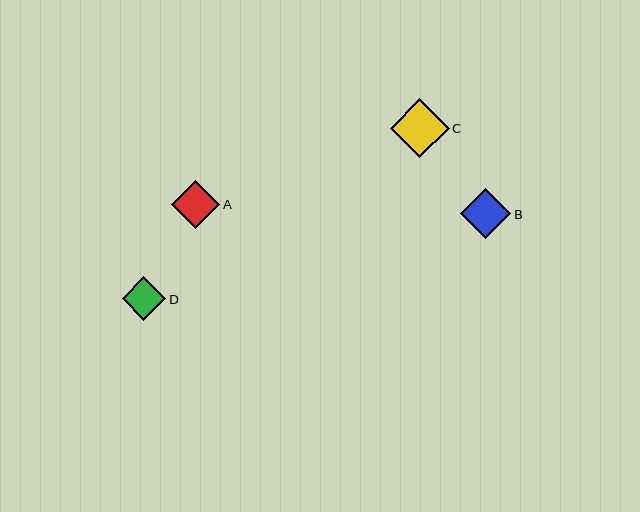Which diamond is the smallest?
Diamond D is the smallest with a size of approximately 44 pixels.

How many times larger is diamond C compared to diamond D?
Diamond C is approximately 1.3 times the size of diamond D.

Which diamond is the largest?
Diamond C is the largest with a size of approximately 59 pixels.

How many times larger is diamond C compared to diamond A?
Diamond C is approximately 1.2 times the size of diamond A.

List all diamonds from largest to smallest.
From largest to smallest: C, B, A, D.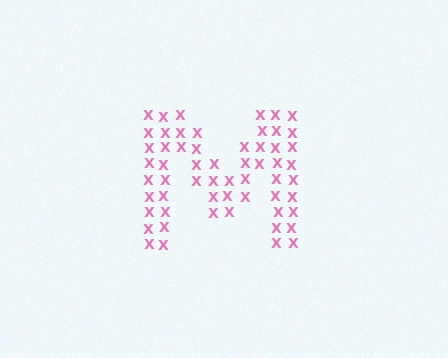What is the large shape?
The large shape is the letter M.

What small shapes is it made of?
It is made of small letter X's.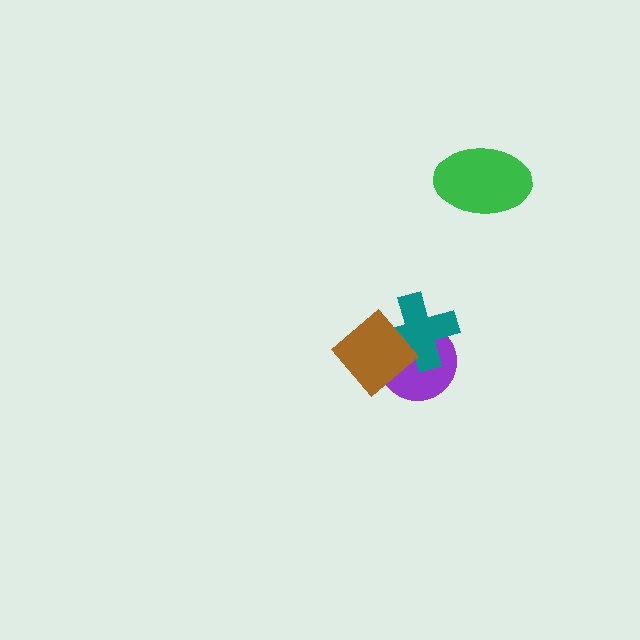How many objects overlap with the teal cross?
2 objects overlap with the teal cross.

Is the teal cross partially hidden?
Yes, it is partially covered by another shape.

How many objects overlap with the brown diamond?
2 objects overlap with the brown diamond.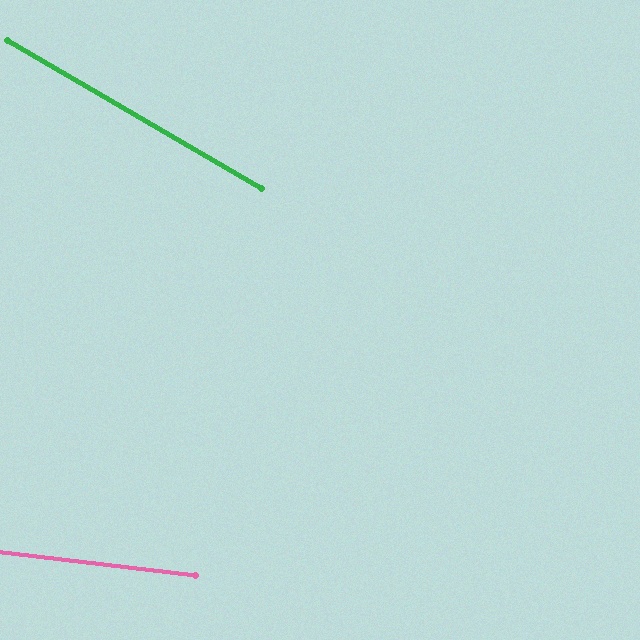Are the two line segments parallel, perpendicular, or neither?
Neither parallel nor perpendicular — they differ by about 23°.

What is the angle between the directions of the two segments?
Approximately 23 degrees.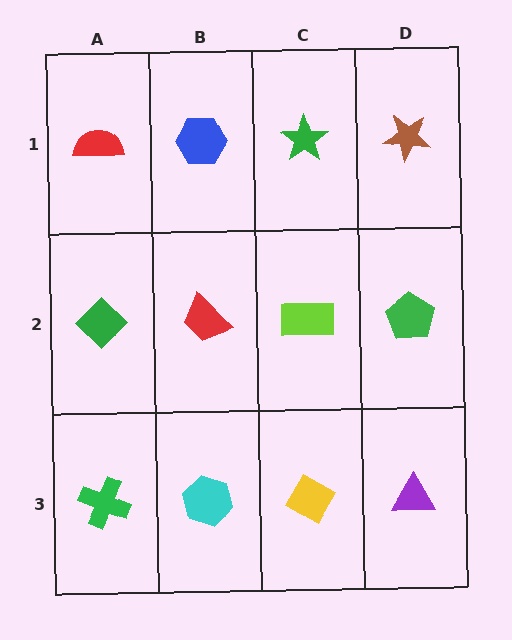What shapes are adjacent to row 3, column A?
A green diamond (row 2, column A), a cyan hexagon (row 3, column B).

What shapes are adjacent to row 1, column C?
A lime rectangle (row 2, column C), a blue hexagon (row 1, column B), a brown star (row 1, column D).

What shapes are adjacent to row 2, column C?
A green star (row 1, column C), a yellow diamond (row 3, column C), a red trapezoid (row 2, column B), a green pentagon (row 2, column D).